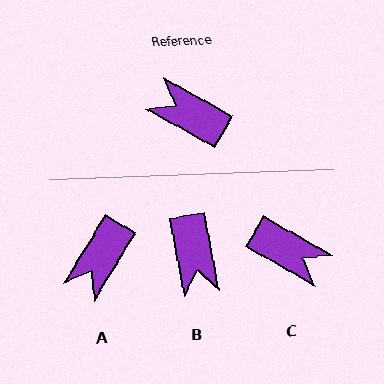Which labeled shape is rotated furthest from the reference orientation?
C, about 180 degrees away.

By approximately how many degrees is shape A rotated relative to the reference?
Approximately 88 degrees counter-clockwise.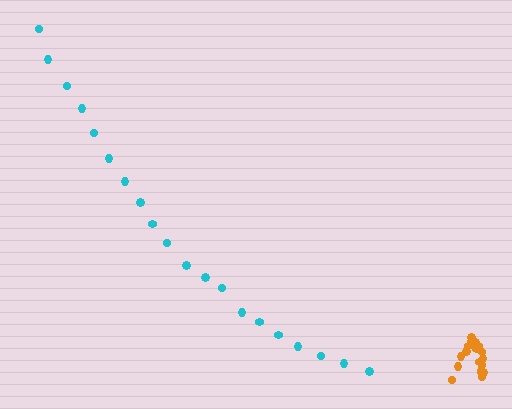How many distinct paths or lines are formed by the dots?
There are 2 distinct paths.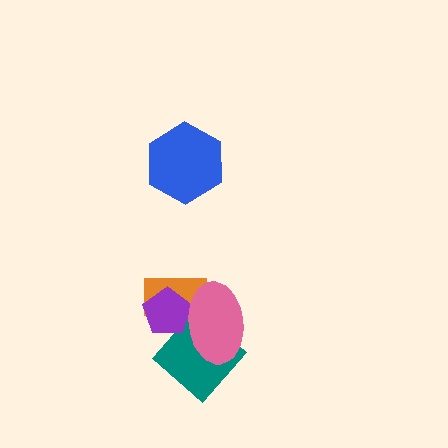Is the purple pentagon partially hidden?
Yes, it is partially covered by another shape.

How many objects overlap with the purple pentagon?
3 objects overlap with the purple pentagon.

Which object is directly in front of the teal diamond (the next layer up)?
The orange rectangle is directly in front of the teal diamond.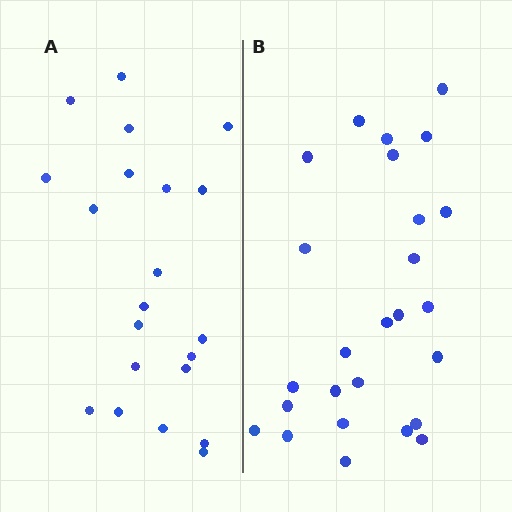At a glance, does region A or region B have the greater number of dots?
Region B (the right region) has more dots.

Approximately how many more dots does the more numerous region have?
Region B has about 5 more dots than region A.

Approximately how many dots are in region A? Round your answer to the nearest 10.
About 20 dots. (The exact count is 21, which rounds to 20.)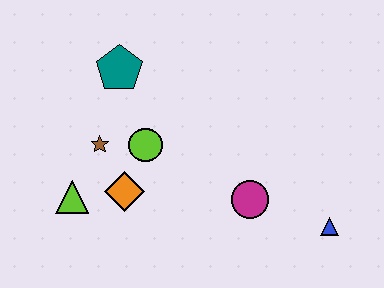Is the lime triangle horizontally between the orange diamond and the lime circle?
No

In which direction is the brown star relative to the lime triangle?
The brown star is above the lime triangle.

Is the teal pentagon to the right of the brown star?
Yes